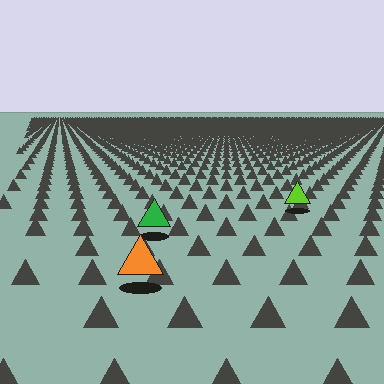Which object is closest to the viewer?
The orange triangle is closest. The texture marks near it are larger and more spread out.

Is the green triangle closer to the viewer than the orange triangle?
No. The orange triangle is closer — you can tell from the texture gradient: the ground texture is coarser near it.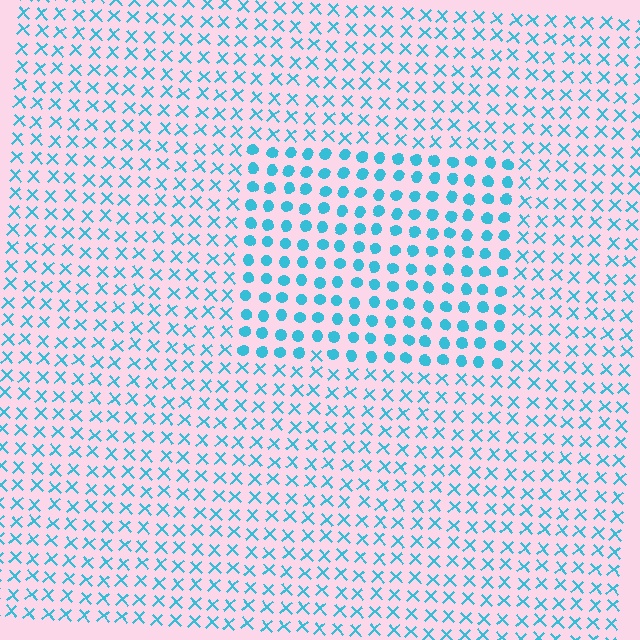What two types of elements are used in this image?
The image uses circles inside the rectangle region and X marks outside it.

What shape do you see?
I see a rectangle.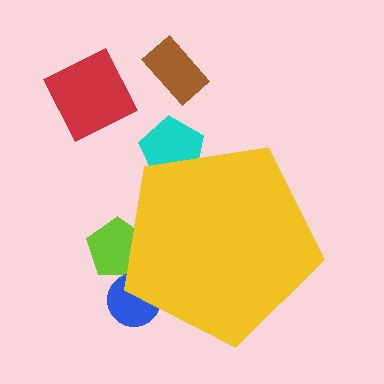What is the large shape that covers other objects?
A yellow pentagon.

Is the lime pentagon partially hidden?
Yes, the lime pentagon is partially hidden behind the yellow pentagon.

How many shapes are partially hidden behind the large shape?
3 shapes are partially hidden.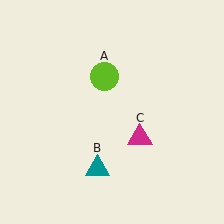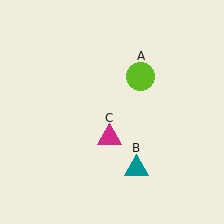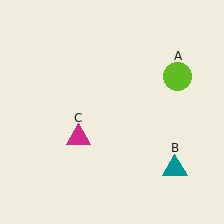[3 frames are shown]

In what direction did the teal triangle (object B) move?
The teal triangle (object B) moved right.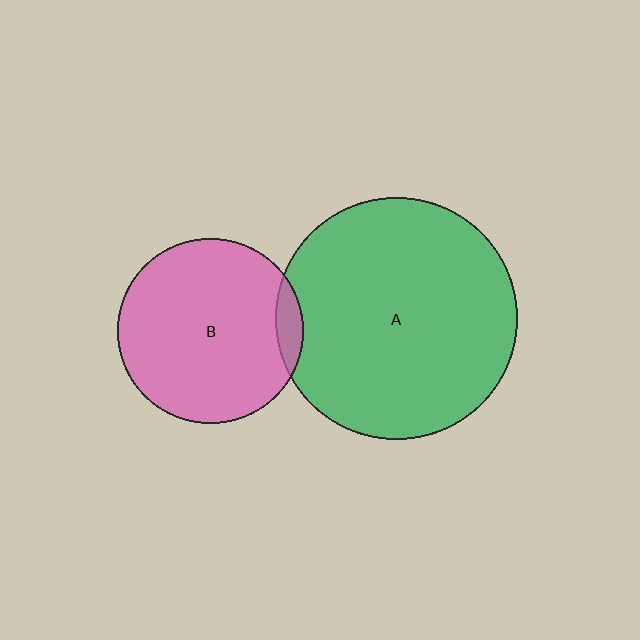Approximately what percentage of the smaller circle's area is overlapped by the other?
Approximately 5%.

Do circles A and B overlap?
Yes.